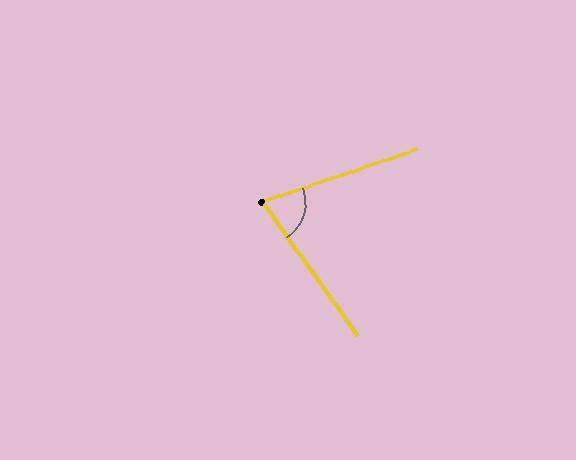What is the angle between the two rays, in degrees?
Approximately 73 degrees.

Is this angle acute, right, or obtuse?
It is acute.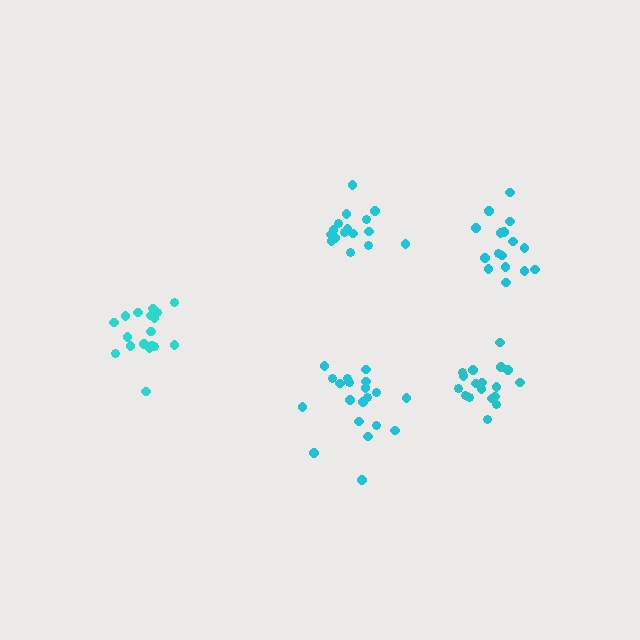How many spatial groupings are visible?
There are 5 spatial groupings.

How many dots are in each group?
Group 1: 20 dots, Group 2: 16 dots, Group 3: 16 dots, Group 4: 18 dots, Group 5: 18 dots (88 total).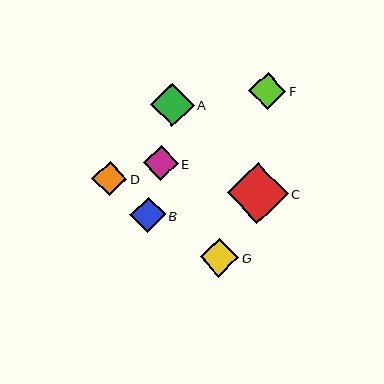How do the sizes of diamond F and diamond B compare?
Diamond F and diamond B are approximately the same size.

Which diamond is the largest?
Diamond C is the largest with a size of approximately 61 pixels.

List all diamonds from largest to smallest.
From largest to smallest: C, A, G, F, B, D, E.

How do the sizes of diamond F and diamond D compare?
Diamond F and diamond D are approximately the same size.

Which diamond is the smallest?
Diamond E is the smallest with a size of approximately 34 pixels.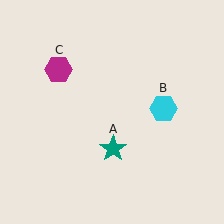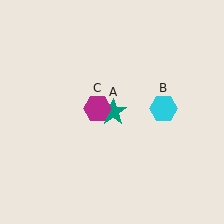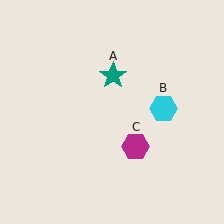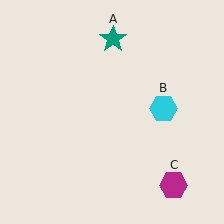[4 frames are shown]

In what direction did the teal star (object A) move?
The teal star (object A) moved up.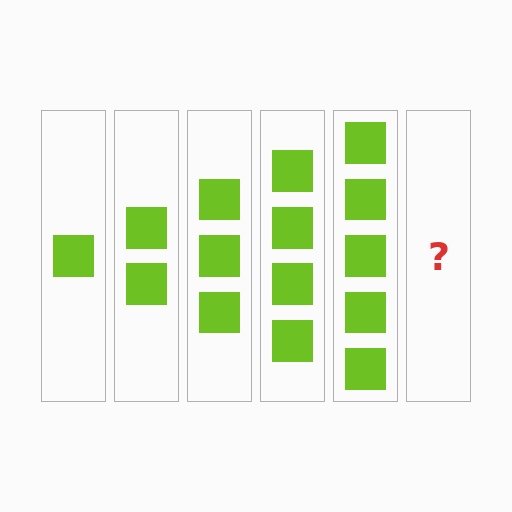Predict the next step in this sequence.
The next step is 6 squares.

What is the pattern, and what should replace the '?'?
The pattern is that each step adds one more square. The '?' should be 6 squares.